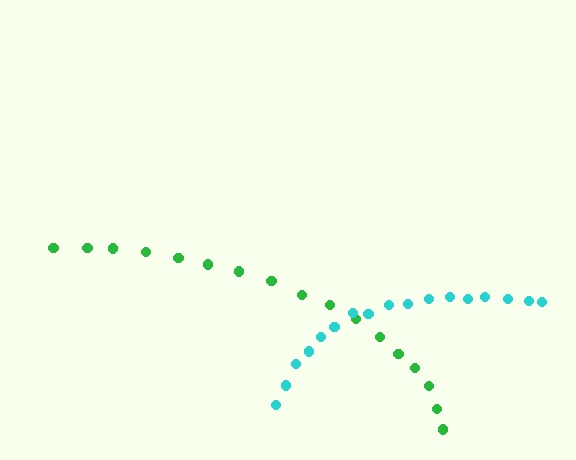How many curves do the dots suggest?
There are 2 distinct paths.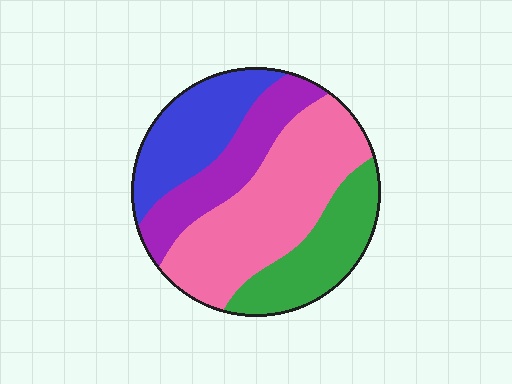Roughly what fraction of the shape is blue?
Blue takes up between a sixth and a third of the shape.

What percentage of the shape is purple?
Purple takes up about one fifth (1/5) of the shape.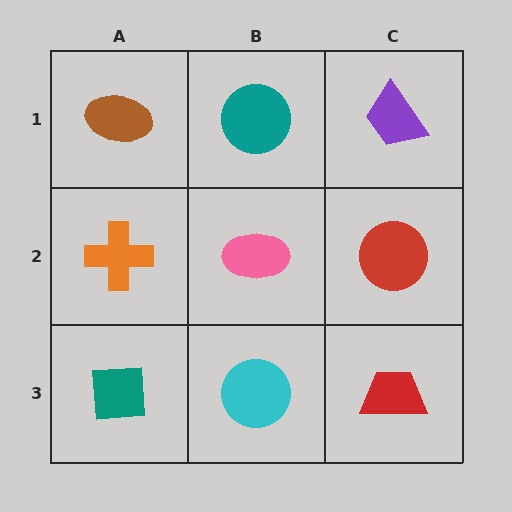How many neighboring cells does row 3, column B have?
3.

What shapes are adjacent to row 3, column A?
An orange cross (row 2, column A), a cyan circle (row 3, column B).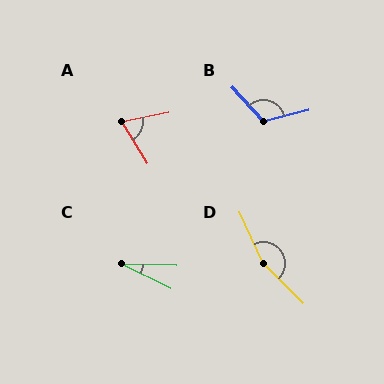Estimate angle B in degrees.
Approximately 118 degrees.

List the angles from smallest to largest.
C (25°), A (70°), B (118°), D (159°).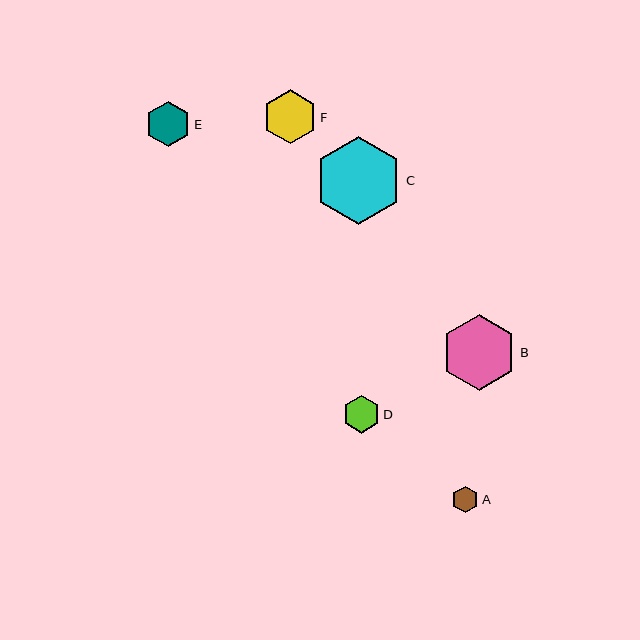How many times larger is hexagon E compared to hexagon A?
Hexagon E is approximately 1.7 times the size of hexagon A.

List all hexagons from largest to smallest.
From largest to smallest: C, B, F, E, D, A.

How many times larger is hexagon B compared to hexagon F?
Hexagon B is approximately 1.4 times the size of hexagon F.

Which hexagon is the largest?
Hexagon C is the largest with a size of approximately 88 pixels.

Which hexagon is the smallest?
Hexagon A is the smallest with a size of approximately 27 pixels.